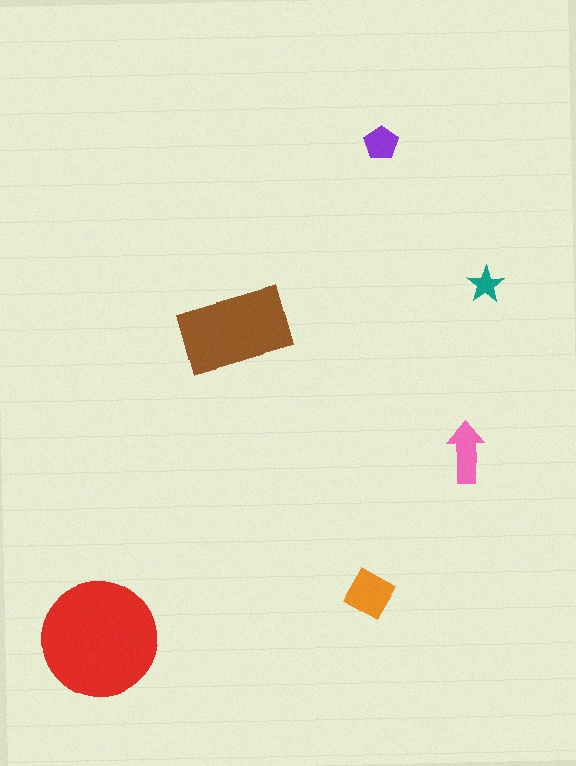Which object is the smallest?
The teal star.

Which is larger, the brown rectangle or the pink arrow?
The brown rectangle.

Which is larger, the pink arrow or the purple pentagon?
The pink arrow.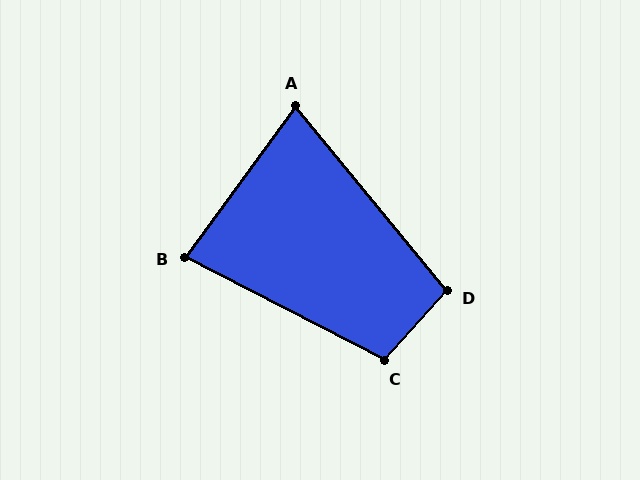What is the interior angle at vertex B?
Approximately 81 degrees (acute).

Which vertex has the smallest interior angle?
A, at approximately 76 degrees.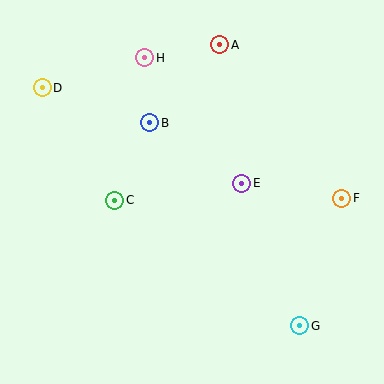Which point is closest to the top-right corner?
Point A is closest to the top-right corner.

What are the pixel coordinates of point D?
Point D is at (42, 88).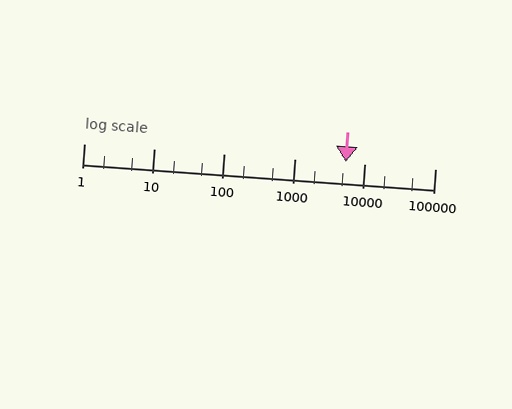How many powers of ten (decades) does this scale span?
The scale spans 5 decades, from 1 to 100000.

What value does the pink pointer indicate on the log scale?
The pointer indicates approximately 5400.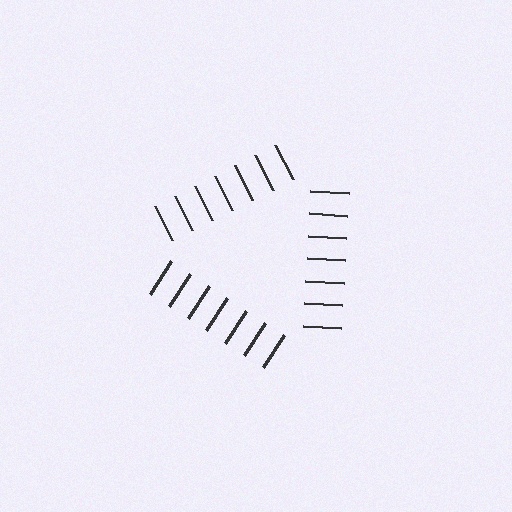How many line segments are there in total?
21 — 7 along each of the 3 edges.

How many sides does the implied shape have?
3 sides — the line-ends trace a triangle.